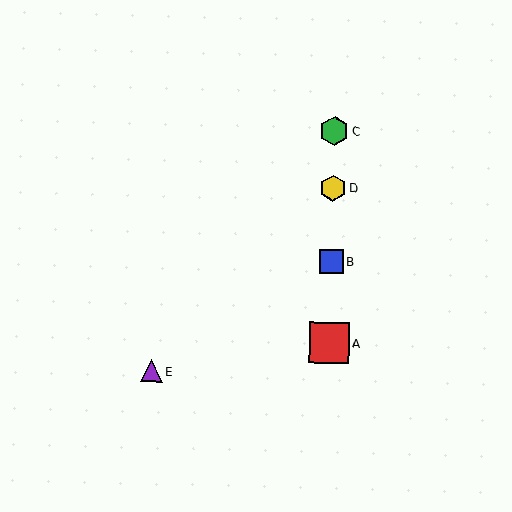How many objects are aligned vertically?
4 objects (A, B, C, D) are aligned vertically.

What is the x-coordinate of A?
Object A is at x≈329.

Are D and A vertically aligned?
Yes, both are at x≈333.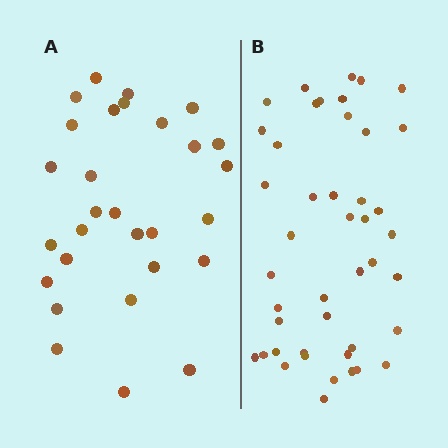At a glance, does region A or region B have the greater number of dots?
Region B (the right region) has more dots.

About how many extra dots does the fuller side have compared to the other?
Region B has approximately 15 more dots than region A.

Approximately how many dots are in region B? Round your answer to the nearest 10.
About 40 dots. (The exact count is 44, which rounds to 40.)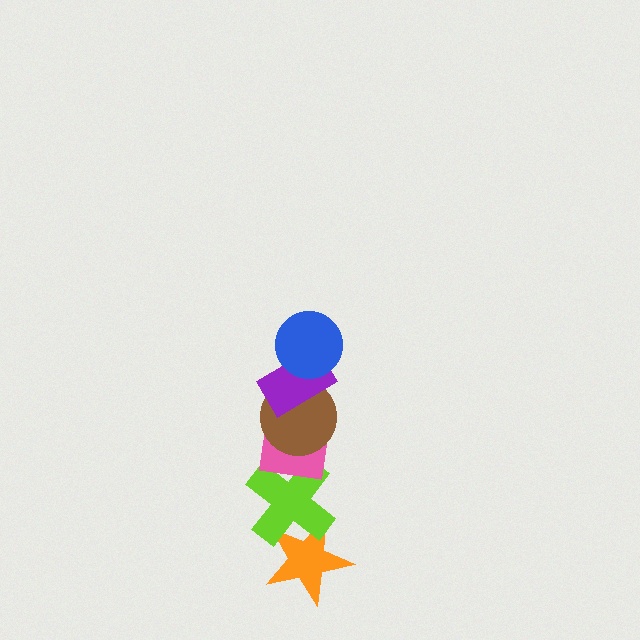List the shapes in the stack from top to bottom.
From top to bottom: the blue circle, the purple rectangle, the brown circle, the pink square, the lime cross, the orange star.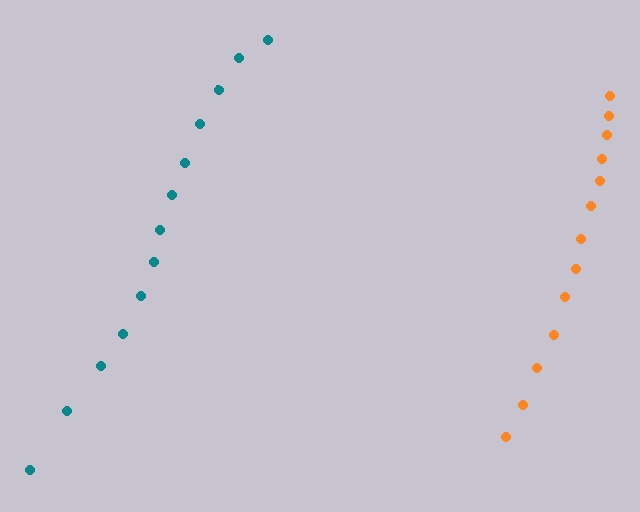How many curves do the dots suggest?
There are 2 distinct paths.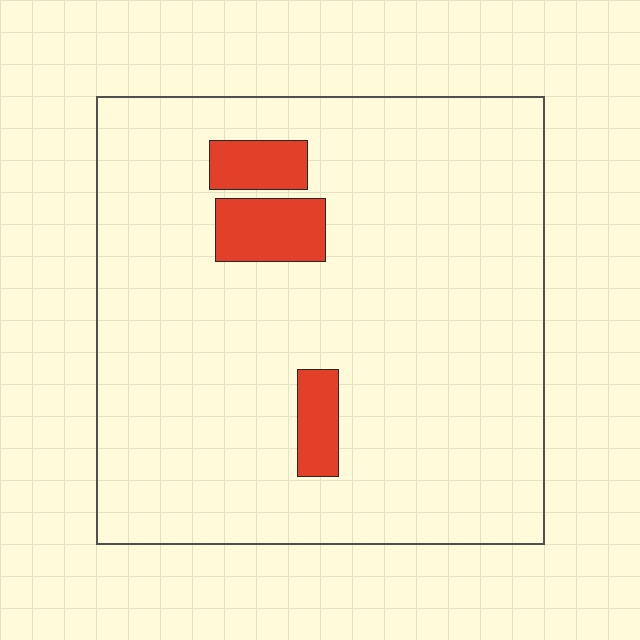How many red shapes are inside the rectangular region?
3.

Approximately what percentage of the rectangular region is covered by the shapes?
Approximately 10%.